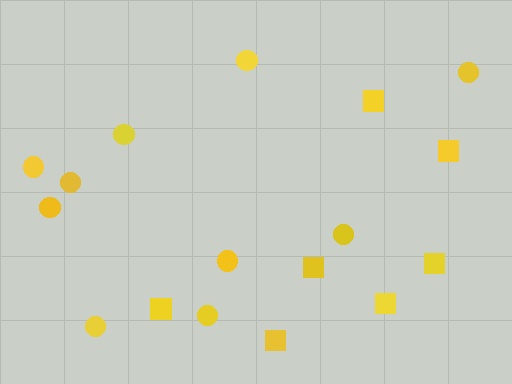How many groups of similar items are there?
There are 2 groups: one group of squares (7) and one group of circles (10).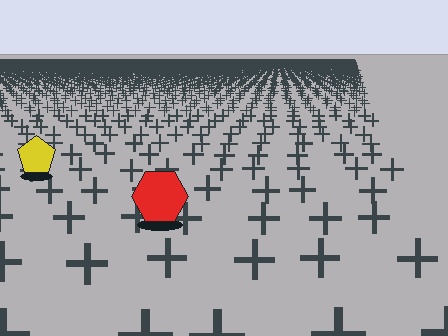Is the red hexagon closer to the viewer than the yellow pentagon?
Yes. The red hexagon is closer — you can tell from the texture gradient: the ground texture is coarser near it.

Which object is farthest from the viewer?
The yellow pentagon is farthest from the viewer. It appears smaller and the ground texture around it is denser.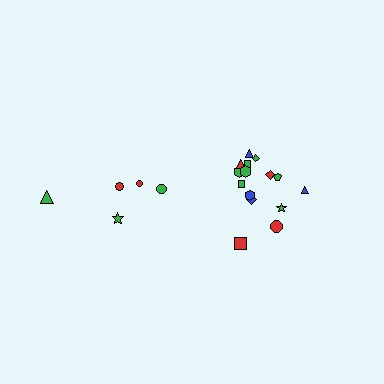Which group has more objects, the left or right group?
The right group.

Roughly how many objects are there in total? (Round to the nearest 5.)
Roughly 20 objects in total.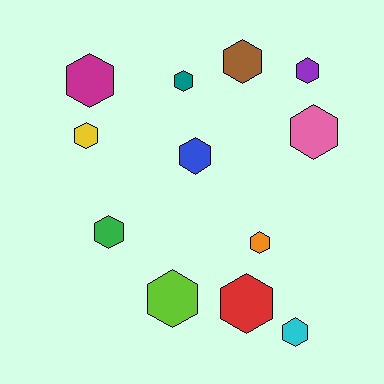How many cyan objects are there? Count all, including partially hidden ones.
There is 1 cyan object.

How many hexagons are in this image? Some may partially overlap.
There are 12 hexagons.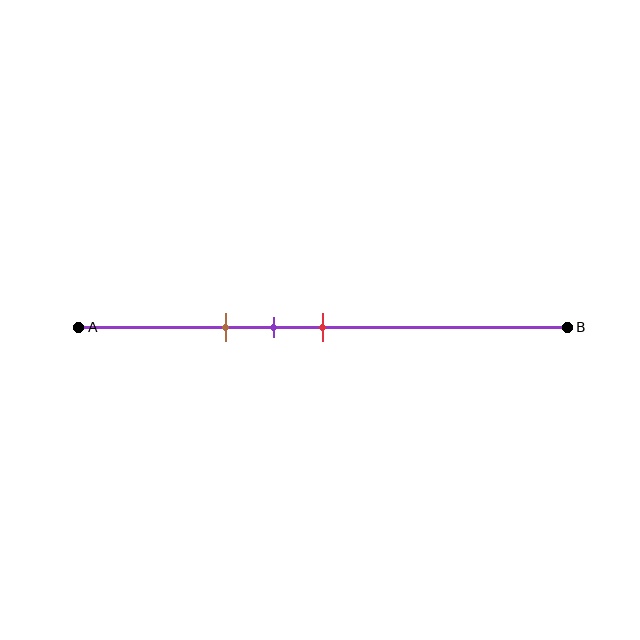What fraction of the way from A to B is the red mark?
The red mark is approximately 50% (0.5) of the way from A to B.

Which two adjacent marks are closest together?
The purple and red marks are the closest adjacent pair.